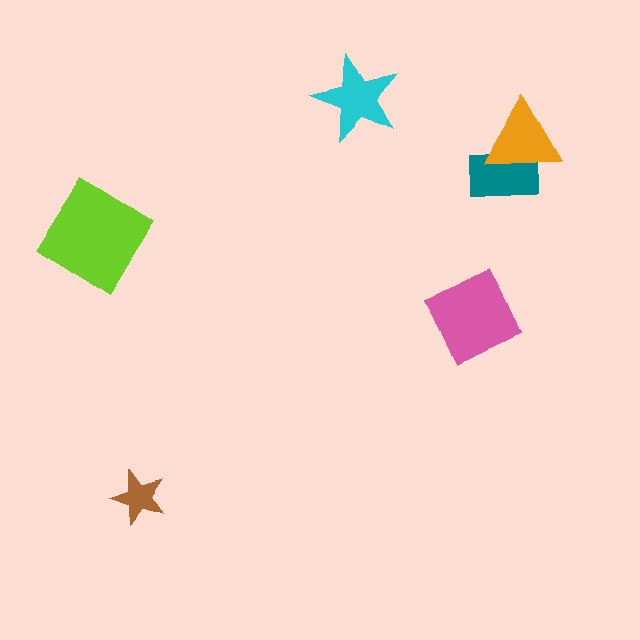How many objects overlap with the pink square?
0 objects overlap with the pink square.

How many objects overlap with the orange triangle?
1 object overlaps with the orange triangle.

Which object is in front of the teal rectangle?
The orange triangle is in front of the teal rectangle.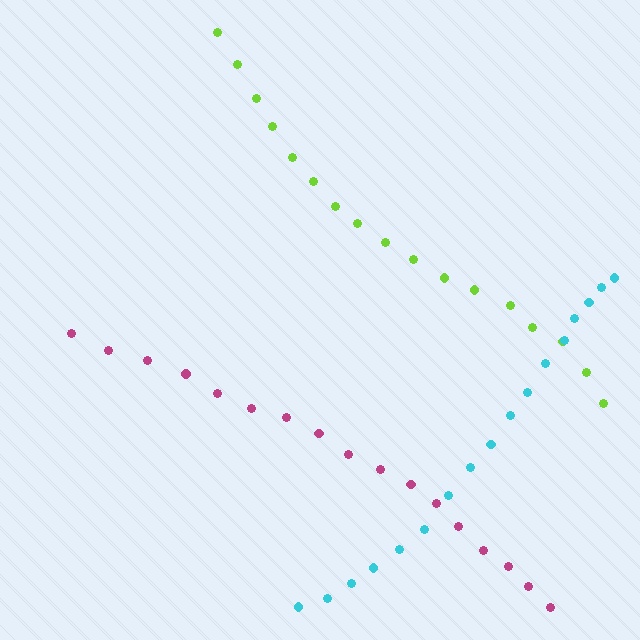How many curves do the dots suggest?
There are 3 distinct paths.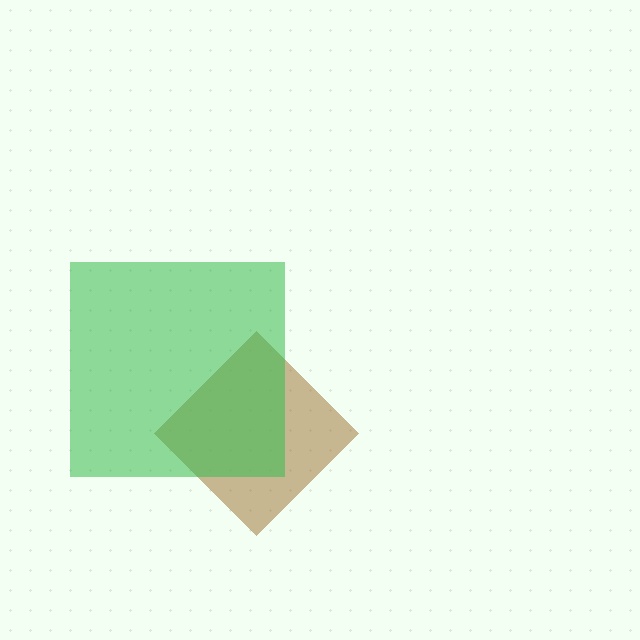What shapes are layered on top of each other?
The layered shapes are: a brown diamond, a green square.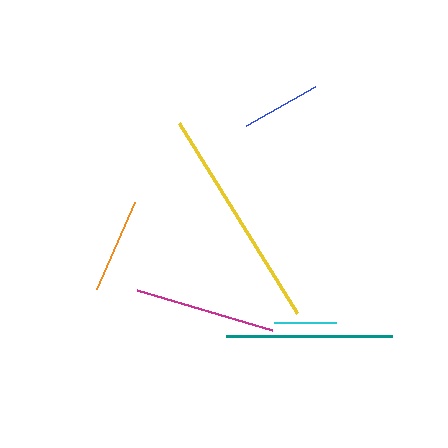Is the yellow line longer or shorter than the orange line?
The yellow line is longer than the orange line.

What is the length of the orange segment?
The orange segment is approximately 94 pixels long.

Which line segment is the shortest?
The cyan line is the shortest at approximately 62 pixels.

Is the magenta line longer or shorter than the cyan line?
The magenta line is longer than the cyan line.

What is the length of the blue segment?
The blue segment is approximately 79 pixels long.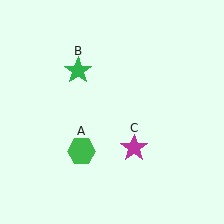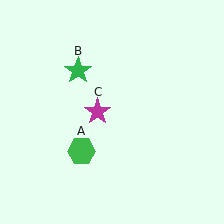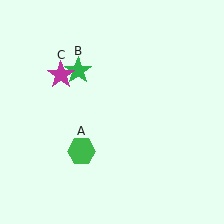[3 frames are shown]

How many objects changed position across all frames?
1 object changed position: magenta star (object C).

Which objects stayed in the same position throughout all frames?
Green hexagon (object A) and green star (object B) remained stationary.